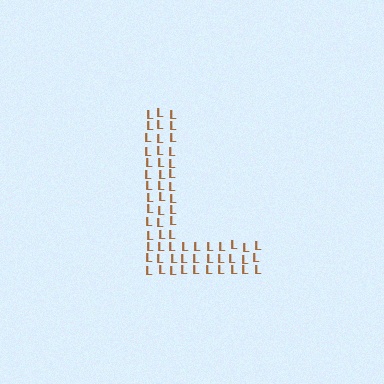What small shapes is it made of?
It is made of small letter L's.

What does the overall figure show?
The overall figure shows the letter L.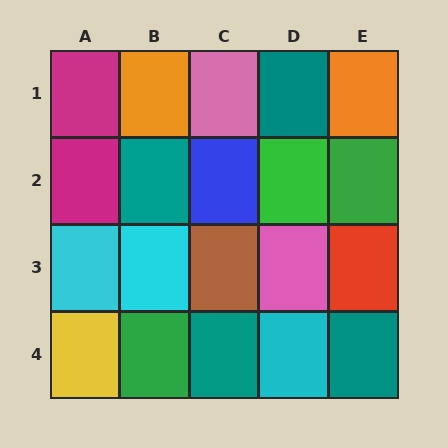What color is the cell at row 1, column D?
Teal.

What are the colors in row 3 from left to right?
Cyan, cyan, brown, pink, red.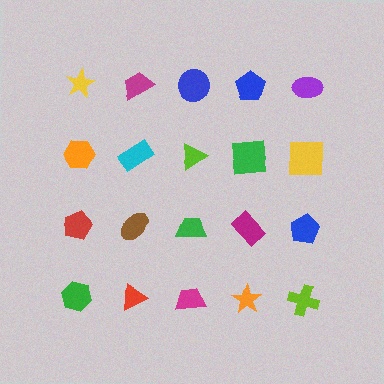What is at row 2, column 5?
A yellow square.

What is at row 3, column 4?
A magenta rectangle.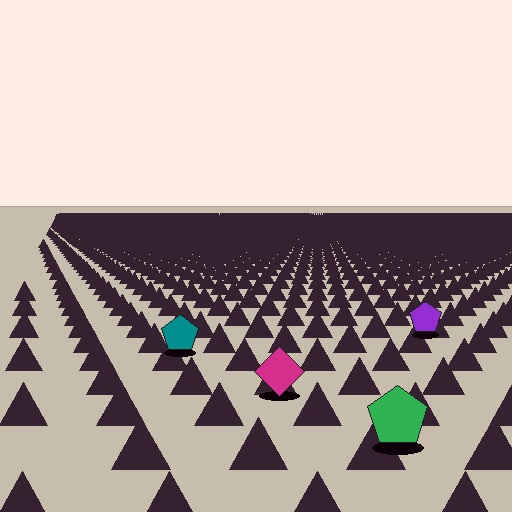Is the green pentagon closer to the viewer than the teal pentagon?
Yes. The green pentagon is closer — you can tell from the texture gradient: the ground texture is coarser near it.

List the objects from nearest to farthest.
From nearest to farthest: the green pentagon, the magenta diamond, the teal pentagon, the purple pentagon.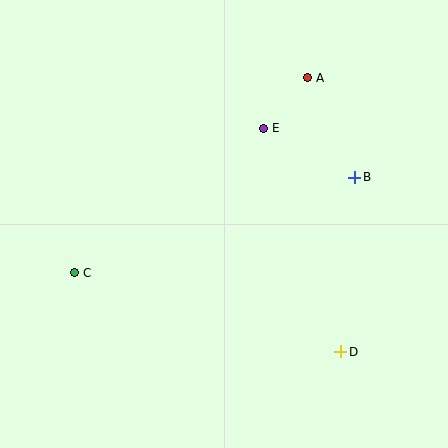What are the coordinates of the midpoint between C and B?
The midpoint between C and B is at (215, 225).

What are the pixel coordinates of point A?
Point A is at (308, 78).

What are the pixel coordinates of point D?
Point D is at (341, 352).